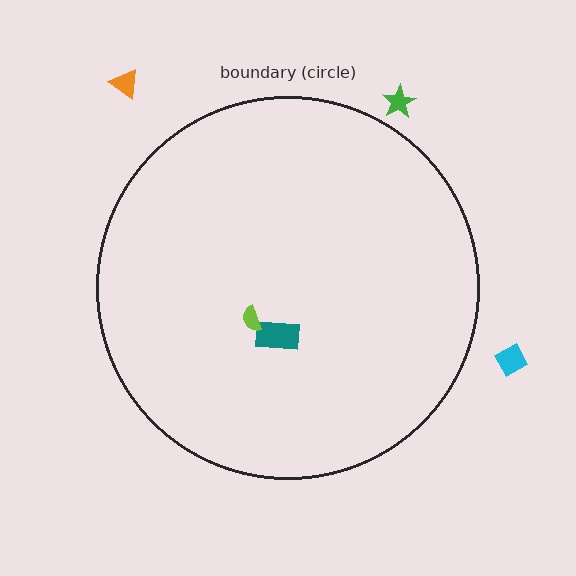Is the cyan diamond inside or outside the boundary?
Outside.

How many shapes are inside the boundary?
2 inside, 3 outside.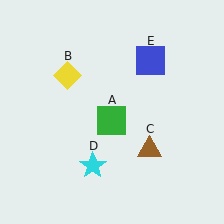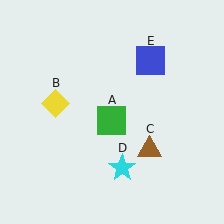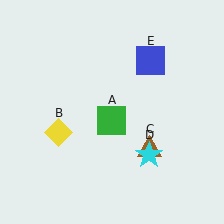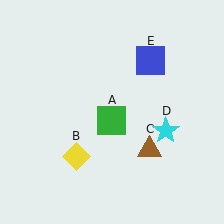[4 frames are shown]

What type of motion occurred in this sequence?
The yellow diamond (object B), cyan star (object D) rotated counterclockwise around the center of the scene.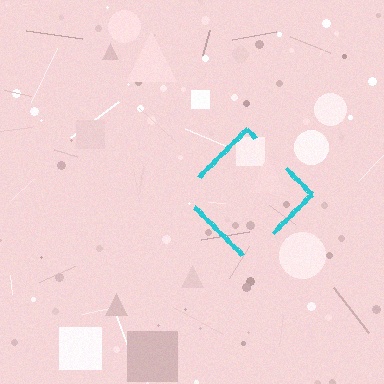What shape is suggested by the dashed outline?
The dashed outline suggests a diamond.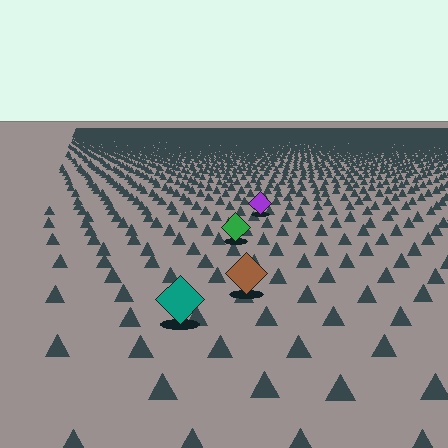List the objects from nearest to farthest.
From nearest to farthest: the teal diamond, the brown diamond, the green diamond, the purple diamond.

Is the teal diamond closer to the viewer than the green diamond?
Yes. The teal diamond is closer — you can tell from the texture gradient: the ground texture is coarser near it.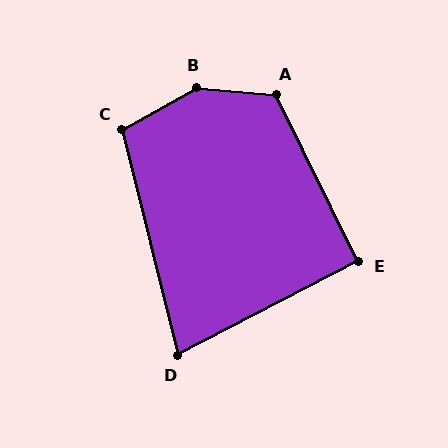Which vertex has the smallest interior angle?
D, at approximately 77 degrees.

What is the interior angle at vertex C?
Approximately 105 degrees (obtuse).